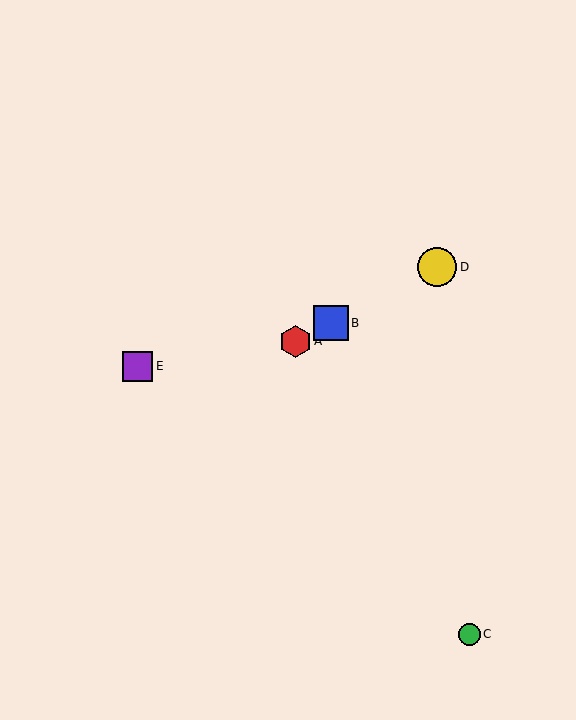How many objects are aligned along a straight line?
3 objects (A, B, D) are aligned along a straight line.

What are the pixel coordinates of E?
Object E is at (138, 366).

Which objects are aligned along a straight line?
Objects A, B, D are aligned along a straight line.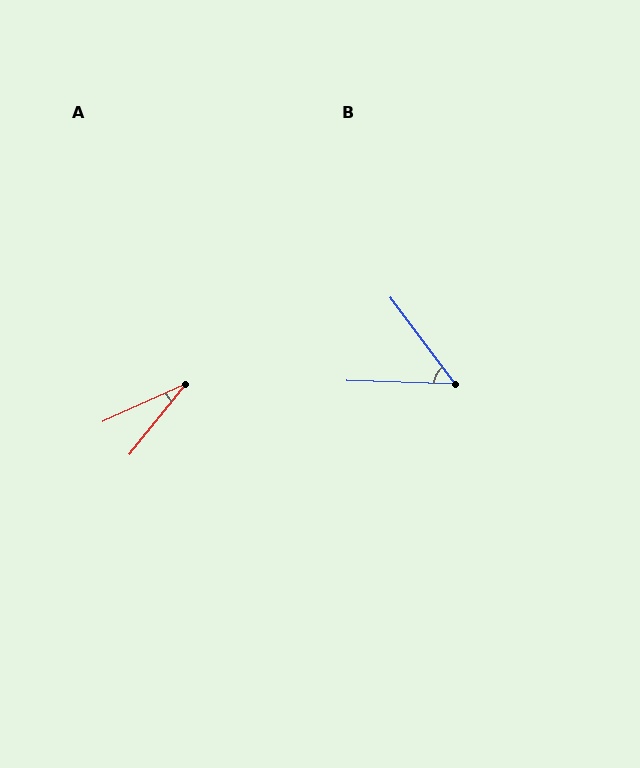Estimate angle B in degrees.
Approximately 51 degrees.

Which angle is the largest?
B, at approximately 51 degrees.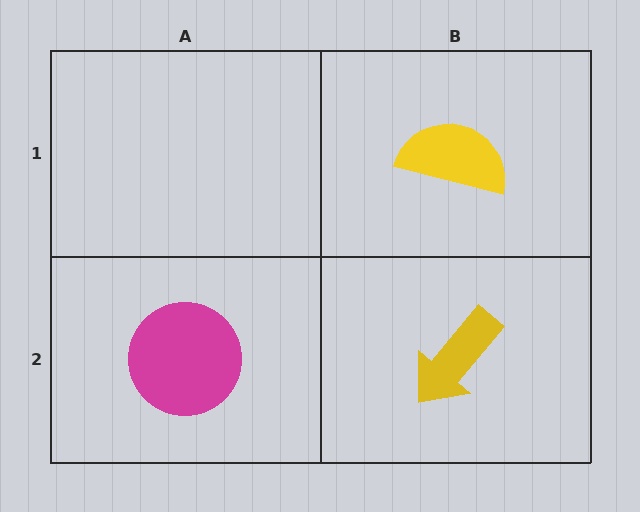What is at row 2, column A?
A magenta circle.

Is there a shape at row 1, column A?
No, that cell is empty.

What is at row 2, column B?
A yellow arrow.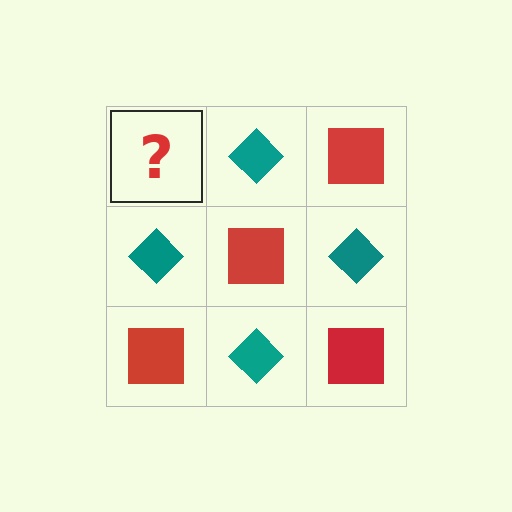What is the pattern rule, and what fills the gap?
The rule is that it alternates red square and teal diamond in a checkerboard pattern. The gap should be filled with a red square.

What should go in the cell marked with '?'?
The missing cell should contain a red square.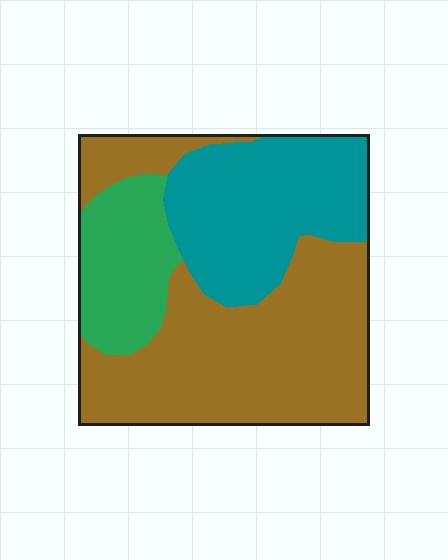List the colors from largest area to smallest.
From largest to smallest: brown, teal, green.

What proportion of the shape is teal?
Teal covers 31% of the shape.